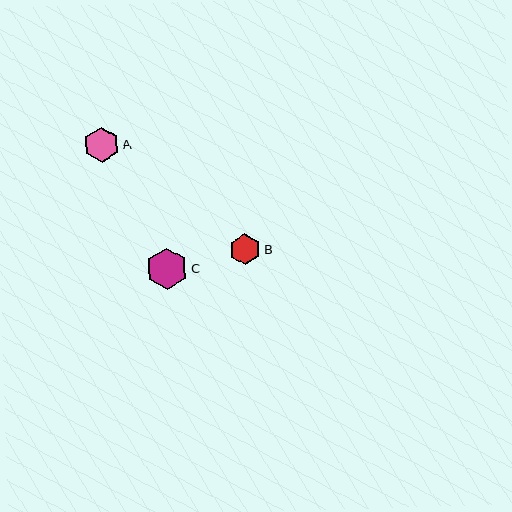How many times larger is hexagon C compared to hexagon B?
Hexagon C is approximately 1.3 times the size of hexagon B.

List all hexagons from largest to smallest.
From largest to smallest: C, A, B.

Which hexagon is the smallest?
Hexagon B is the smallest with a size of approximately 31 pixels.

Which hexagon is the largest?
Hexagon C is the largest with a size of approximately 42 pixels.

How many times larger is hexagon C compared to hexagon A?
Hexagon C is approximately 1.2 times the size of hexagon A.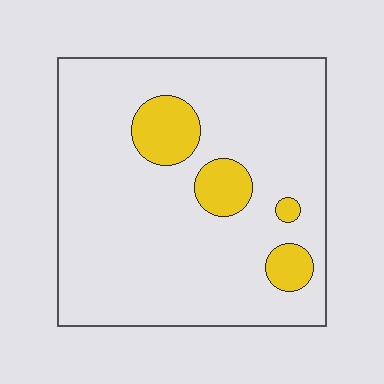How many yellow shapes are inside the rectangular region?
4.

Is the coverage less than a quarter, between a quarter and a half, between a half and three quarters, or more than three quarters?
Less than a quarter.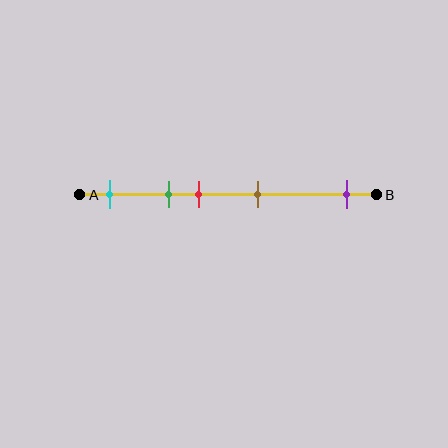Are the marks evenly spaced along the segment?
No, the marks are not evenly spaced.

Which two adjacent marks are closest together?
The green and red marks are the closest adjacent pair.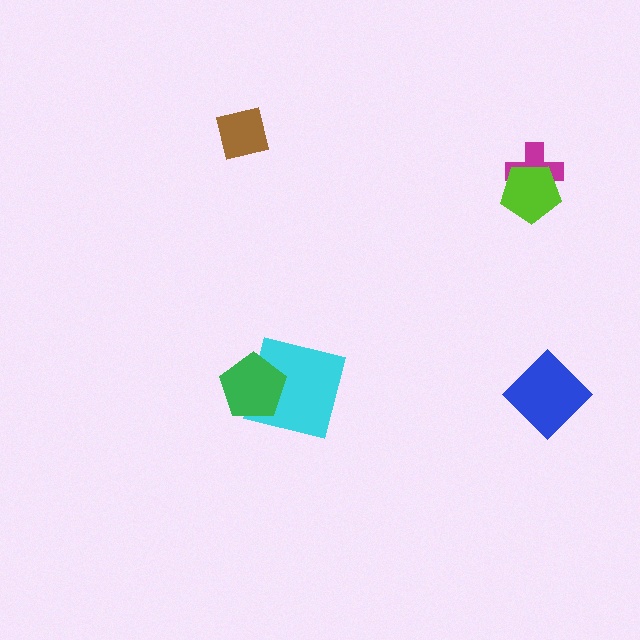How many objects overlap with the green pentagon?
1 object overlaps with the green pentagon.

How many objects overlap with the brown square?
0 objects overlap with the brown square.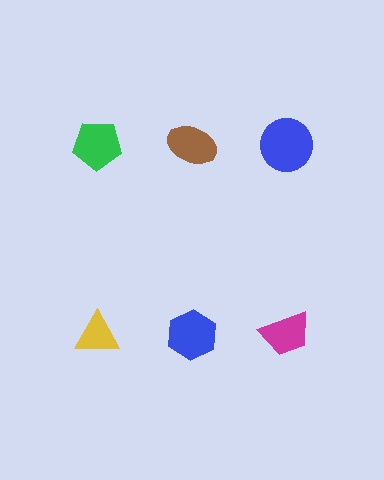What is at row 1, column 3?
A blue circle.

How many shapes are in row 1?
3 shapes.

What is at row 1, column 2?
A brown ellipse.